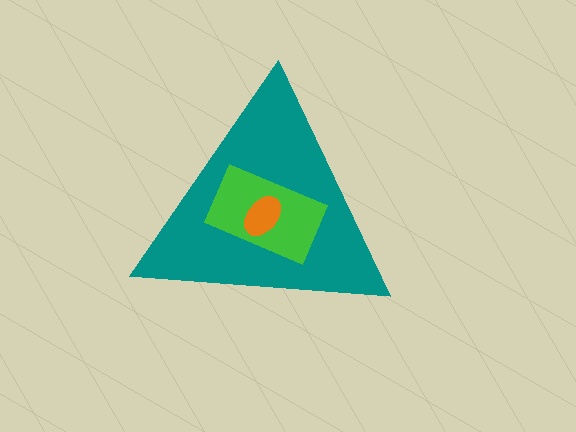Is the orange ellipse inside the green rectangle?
Yes.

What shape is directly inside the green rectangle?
The orange ellipse.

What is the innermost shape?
The orange ellipse.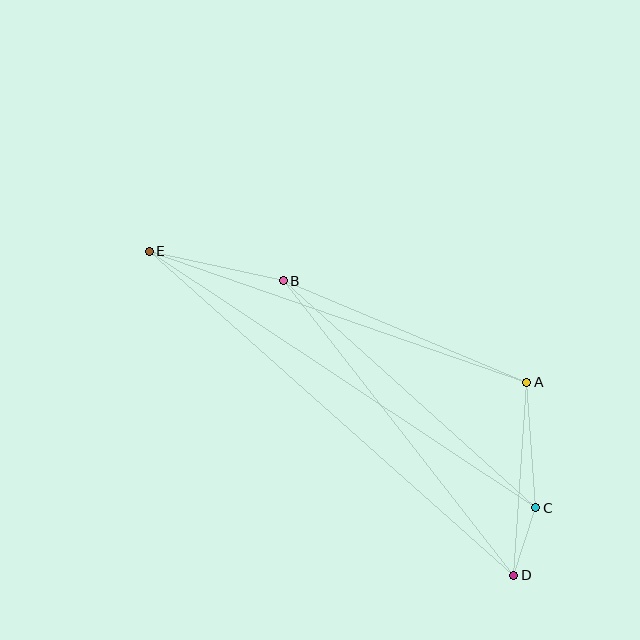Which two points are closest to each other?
Points C and D are closest to each other.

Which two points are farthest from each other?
Points D and E are farthest from each other.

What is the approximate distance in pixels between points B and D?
The distance between B and D is approximately 374 pixels.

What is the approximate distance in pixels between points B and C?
The distance between B and C is approximately 339 pixels.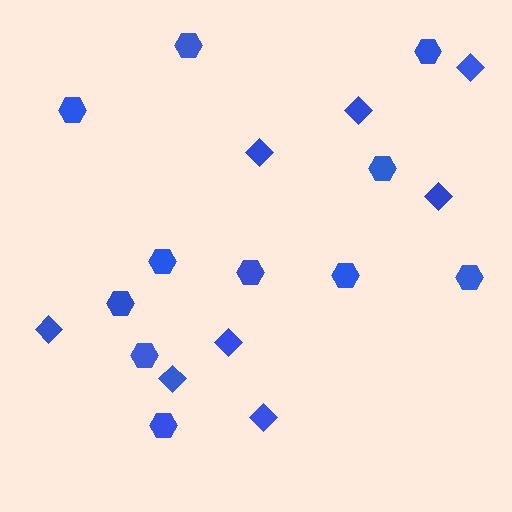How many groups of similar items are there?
There are 2 groups: one group of hexagons (11) and one group of diamonds (8).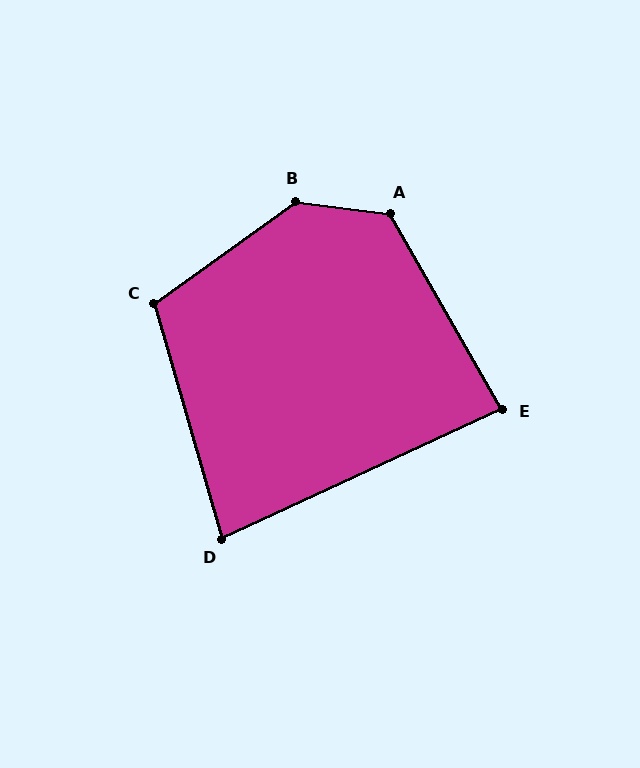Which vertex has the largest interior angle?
B, at approximately 137 degrees.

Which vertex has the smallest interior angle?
D, at approximately 81 degrees.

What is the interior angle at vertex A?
Approximately 127 degrees (obtuse).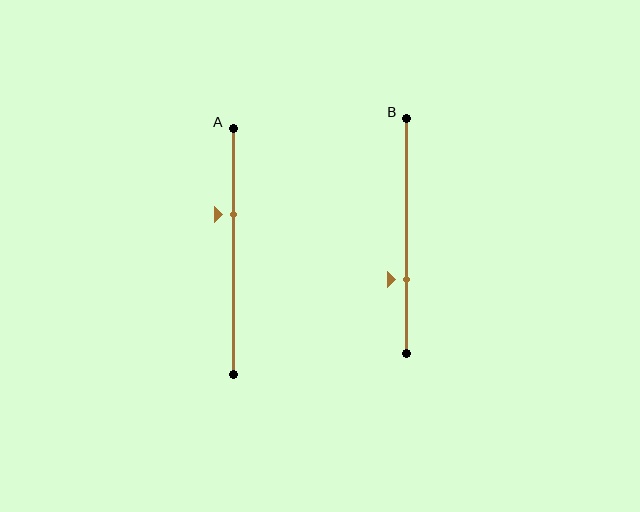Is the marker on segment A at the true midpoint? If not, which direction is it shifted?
No, the marker on segment A is shifted upward by about 15% of the segment length.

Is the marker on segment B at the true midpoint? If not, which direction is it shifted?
No, the marker on segment B is shifted downward by about 18% of the segment length.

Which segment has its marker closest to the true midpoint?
Segment A has its marker closest to the true midpoint.